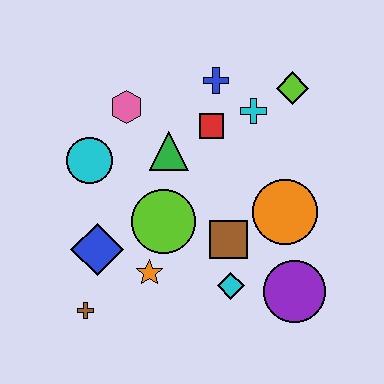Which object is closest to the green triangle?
The red square is closest to the green triangle.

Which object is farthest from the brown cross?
The lime diamond is farthest from the brown cross.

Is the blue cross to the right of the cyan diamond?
No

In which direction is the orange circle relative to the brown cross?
The orange circle is to the right of the brown cross.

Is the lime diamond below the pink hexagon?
No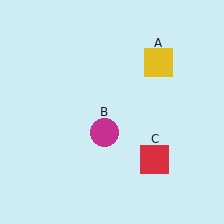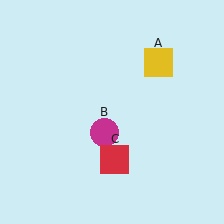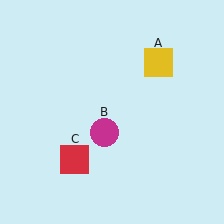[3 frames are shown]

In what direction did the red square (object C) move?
The red square (object C) moved left.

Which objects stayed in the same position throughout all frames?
Yellow square (object A) and magenta circle (object B) remained stationary.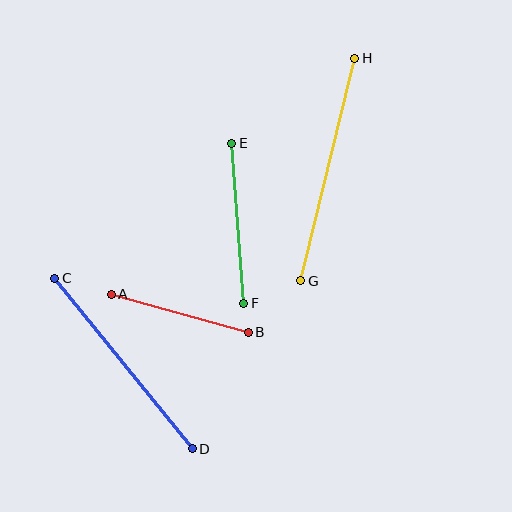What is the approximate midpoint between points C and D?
The midpoint is at approximately (124, 363) pixels.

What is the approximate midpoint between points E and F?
The midpoint is at approximately (238, 223) pixels.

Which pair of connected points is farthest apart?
Points G and H are farthest apart.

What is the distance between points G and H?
The distance is approximately 229 pixels.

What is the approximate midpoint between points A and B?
The midpoint is at approximately (180, 313) pixels.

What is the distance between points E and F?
The distance is approximately 160 pixels.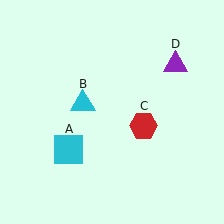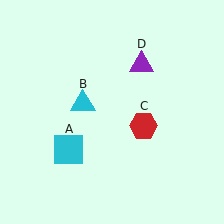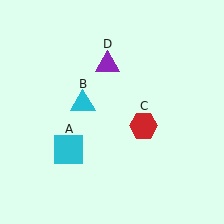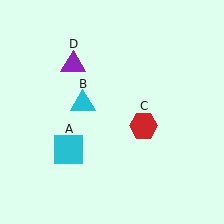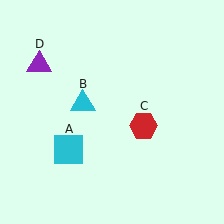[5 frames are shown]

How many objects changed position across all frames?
1 object changed position: purple triangle (object D).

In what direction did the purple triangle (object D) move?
The purple triangle (object D) moved left.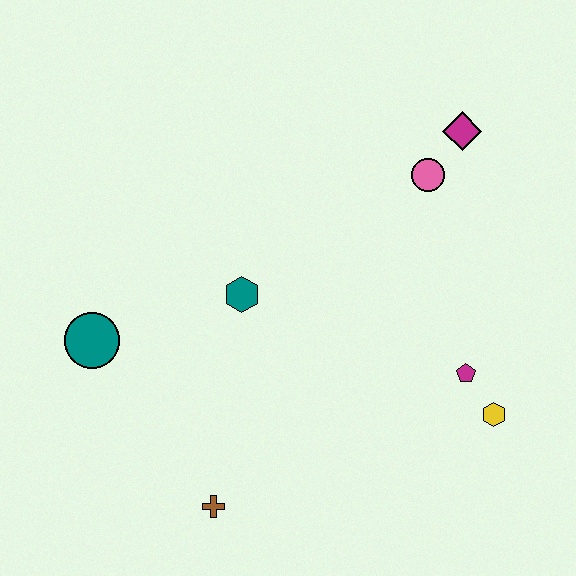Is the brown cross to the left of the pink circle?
Yes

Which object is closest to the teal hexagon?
The teal circle is closest to the teal hexagon.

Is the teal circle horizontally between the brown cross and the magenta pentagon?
No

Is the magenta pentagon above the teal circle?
No